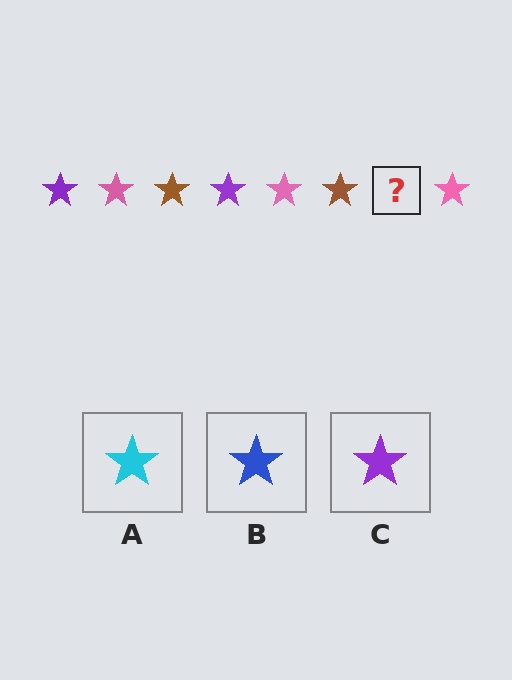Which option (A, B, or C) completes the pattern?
C.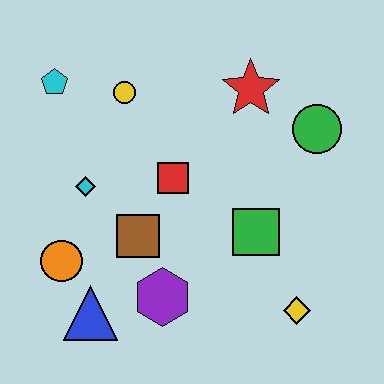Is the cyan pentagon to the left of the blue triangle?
Yes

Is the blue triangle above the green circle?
No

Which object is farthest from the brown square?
The green circle is farthest from the brown square.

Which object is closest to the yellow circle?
The cyan pentagon is closest to the yellow circle.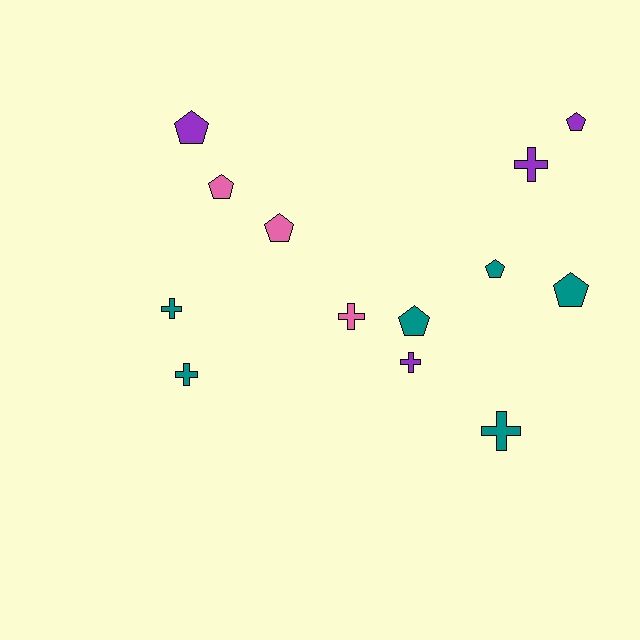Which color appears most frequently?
Teal, with 6 objects.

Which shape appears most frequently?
Pentagon, with 7 objects.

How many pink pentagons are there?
There are 2 pink pentagons.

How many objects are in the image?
There are 13 objects.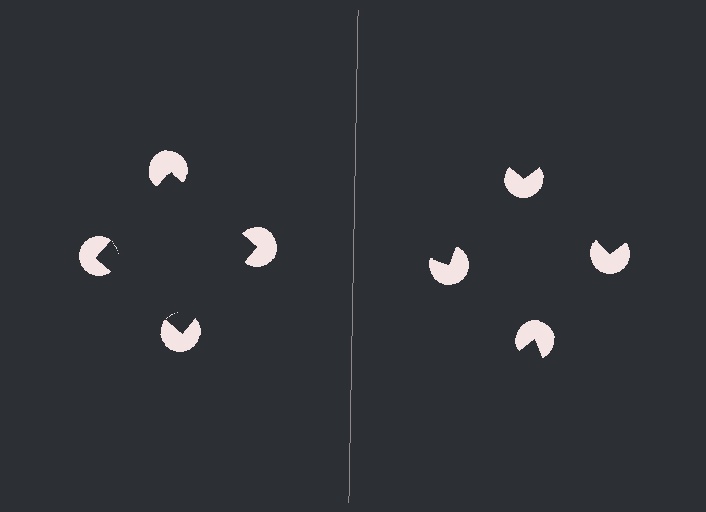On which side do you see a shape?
An illusory square appears on the left side. On the right side the wedge cuts are rotated, so no coherent shape forms.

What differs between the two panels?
The pac-man discs are positioned identically on both sides; only the wedge orientations differ. On the left they align to a square; on the right they are misaligned.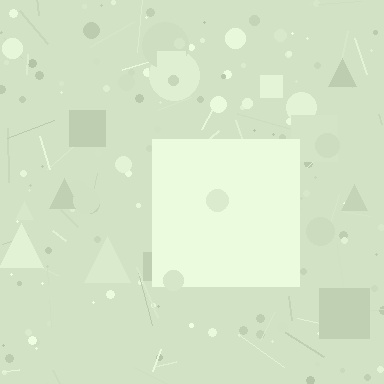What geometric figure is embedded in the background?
A square is embedded in the background.